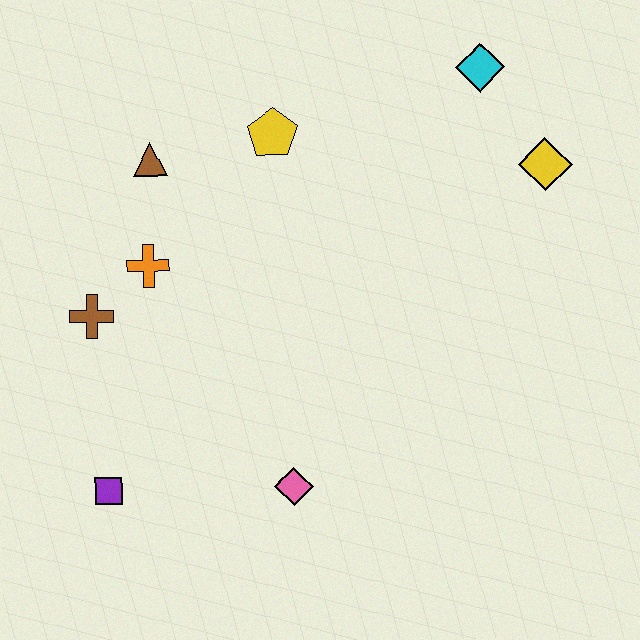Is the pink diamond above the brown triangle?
No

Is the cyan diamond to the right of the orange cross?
Yes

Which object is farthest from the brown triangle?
The yellow diamond is farthest from the brown triangle.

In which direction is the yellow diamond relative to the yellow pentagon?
The yellow diamond is to the right of the yellow pentagon.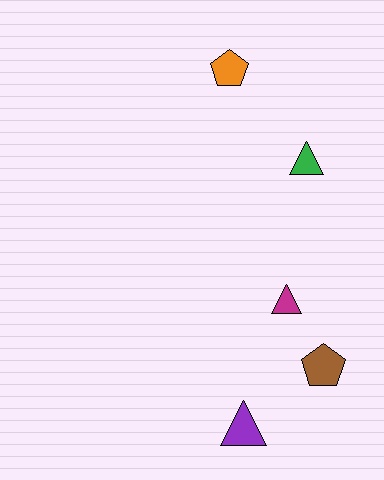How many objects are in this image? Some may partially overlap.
There are 5 objects.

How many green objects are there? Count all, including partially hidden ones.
There is 1 green object.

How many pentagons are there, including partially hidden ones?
There are 2 pentagons.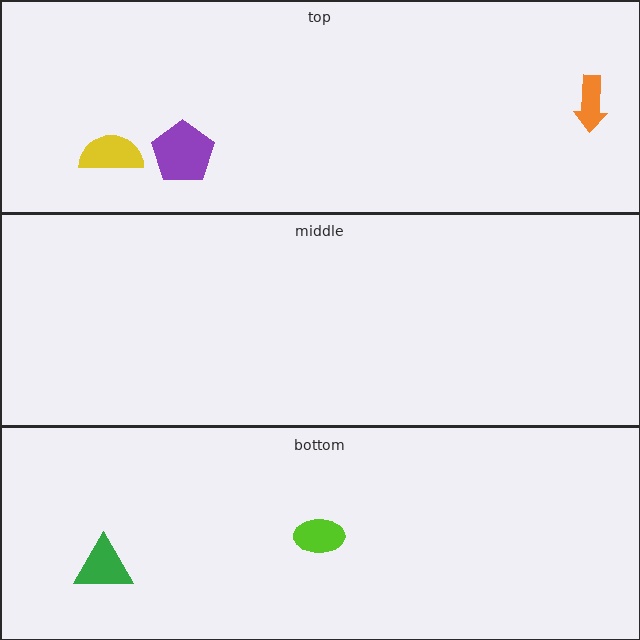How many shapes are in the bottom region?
2.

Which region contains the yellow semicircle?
The top region.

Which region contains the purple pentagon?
The top region.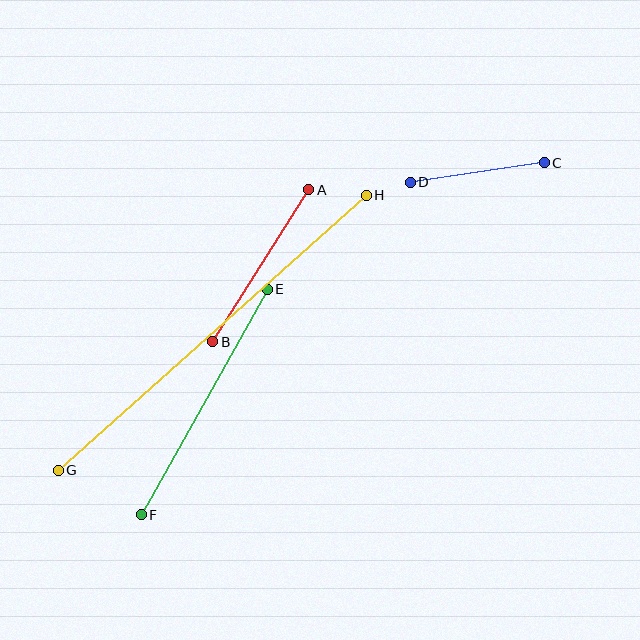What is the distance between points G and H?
The distance is approximately 413 pixels.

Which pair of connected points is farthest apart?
Points G and H are farthest apart.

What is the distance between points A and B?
The distance is approximately 180 pixels.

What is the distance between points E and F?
The distance is approximately 259 pixels.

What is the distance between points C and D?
The distance is approximately 135 pixels.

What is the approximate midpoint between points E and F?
The midpoint is at approximately (204, 402) pixels.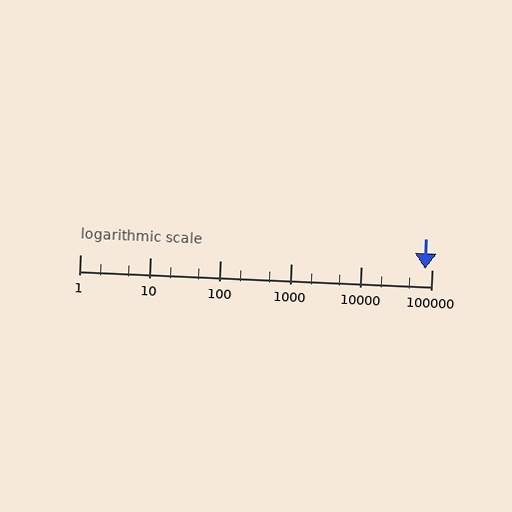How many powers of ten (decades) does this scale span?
The scale spans 5 decades, from 1 to 100000.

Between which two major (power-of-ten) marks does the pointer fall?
The pointer is between 10000 and 100000.